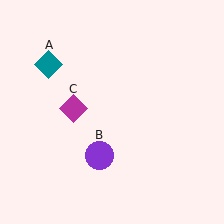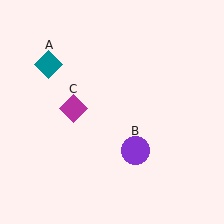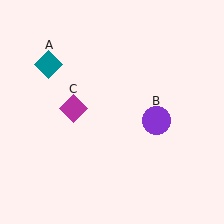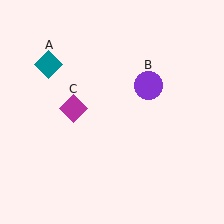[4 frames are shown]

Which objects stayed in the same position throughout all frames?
Teal diamond (object A) and magenta diamond (object C) remained stationary.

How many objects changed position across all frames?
1 object changed position: purple circle (object B).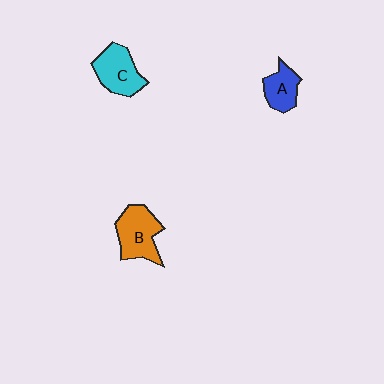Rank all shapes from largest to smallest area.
From largest to smallest: B (orange), C (cyan), A (blue).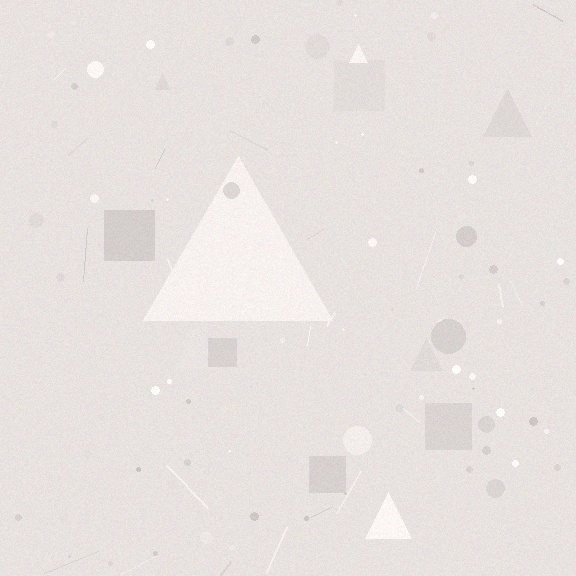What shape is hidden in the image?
A triangle is hidden in the image.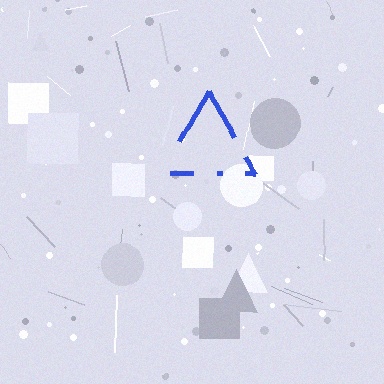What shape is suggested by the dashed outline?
The dashed outline suggests a triangle.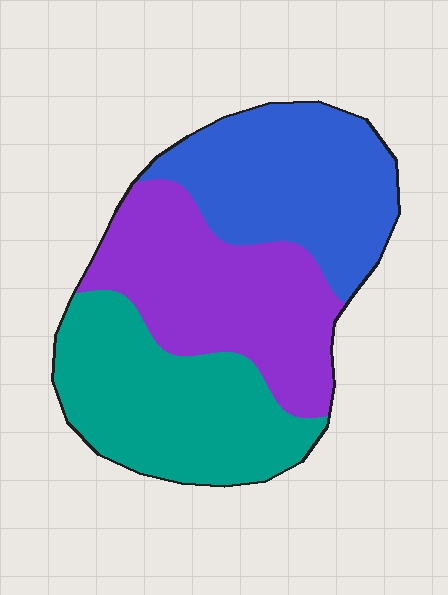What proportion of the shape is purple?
Purple covers about 35% of the shape.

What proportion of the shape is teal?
Teal takes up about one third (1/3) of the shape.